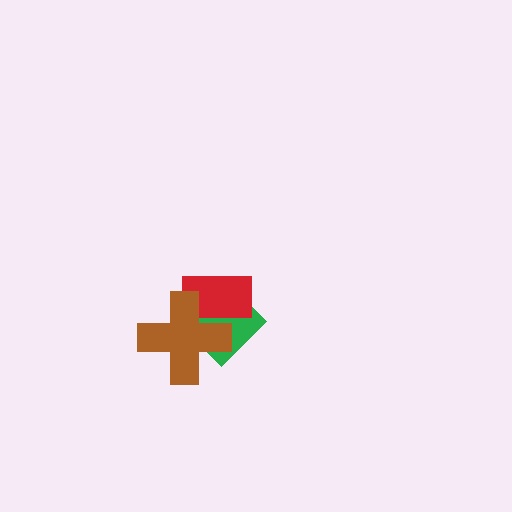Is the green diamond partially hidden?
Yes, it is partially covered by another shape.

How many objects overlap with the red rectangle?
2 objects overlap with the red rectangle.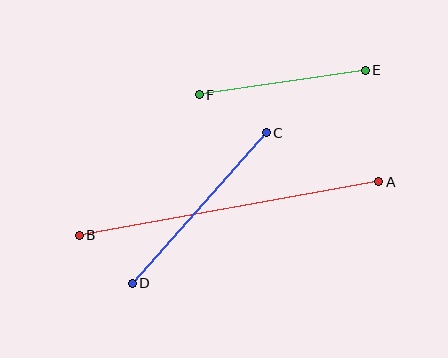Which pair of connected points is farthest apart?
Points A and B are farthest apart.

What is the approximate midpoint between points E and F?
The midpoint is at approximately (282, 83) pixels.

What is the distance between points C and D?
The distance is approximately 201 pixels.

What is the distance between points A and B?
The distance is approximately 305 pixels.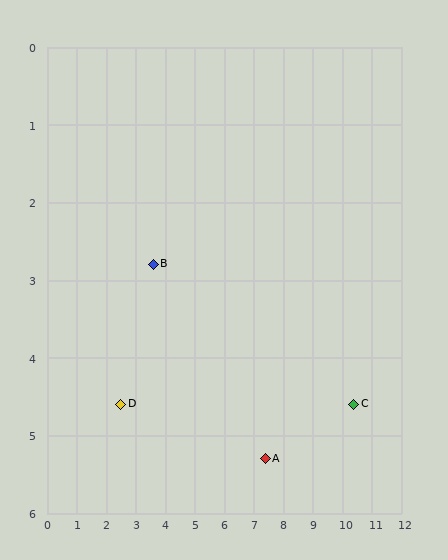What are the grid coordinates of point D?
Point D is at approximately (2.5, 4.6).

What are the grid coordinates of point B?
Point B is at approximately (3.6, 2.8).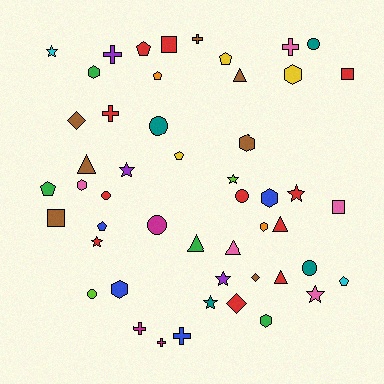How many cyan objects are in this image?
There are 2 cyan objects.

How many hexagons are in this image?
There are 8 hexagons.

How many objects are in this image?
There are 50 objects.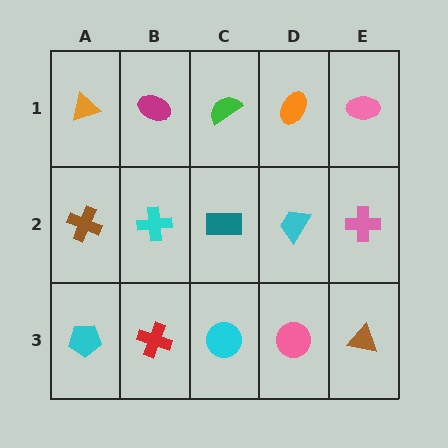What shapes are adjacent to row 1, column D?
A cyan trapezoid (row 2, column D), a green semicircle (row 1, column C), a pink ellipse (row 1, column E).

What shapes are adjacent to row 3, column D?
A cyan trapezoid (row 2, column D), a cyan circle (row 3, column C), a brown triangle (row 3, column E).